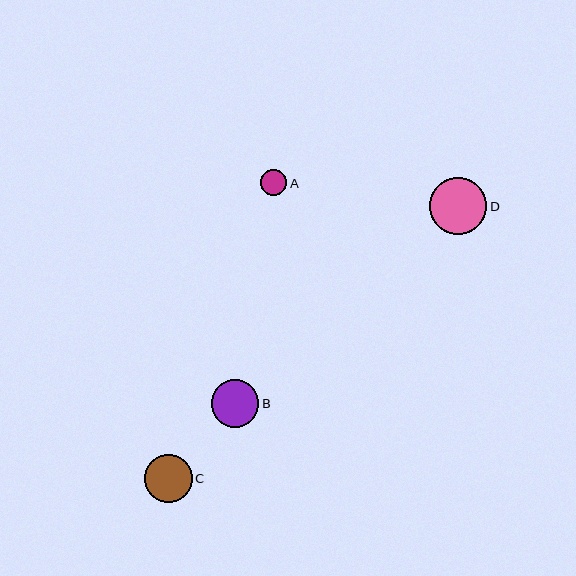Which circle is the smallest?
Circle A is the smallest with a size of approximately 27 pixels.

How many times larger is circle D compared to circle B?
Circle D is approximately 1.2 times the size of circle B.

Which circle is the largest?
Circle D is the largest with a size of approximately 57 pixels.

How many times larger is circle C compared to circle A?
Circle C is approximately 1.8 times the size of circle A.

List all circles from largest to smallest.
From largest to smallest: D, B, C, A.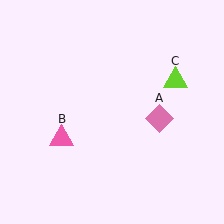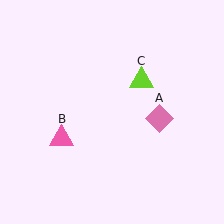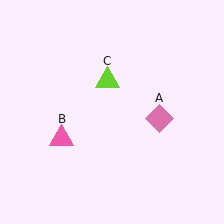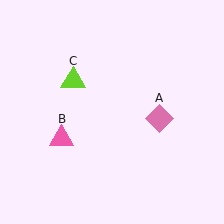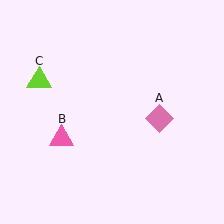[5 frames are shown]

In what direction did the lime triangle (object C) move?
The lime triangle (object C) moved left.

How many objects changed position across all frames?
1 object changed position: lime triangle (object C).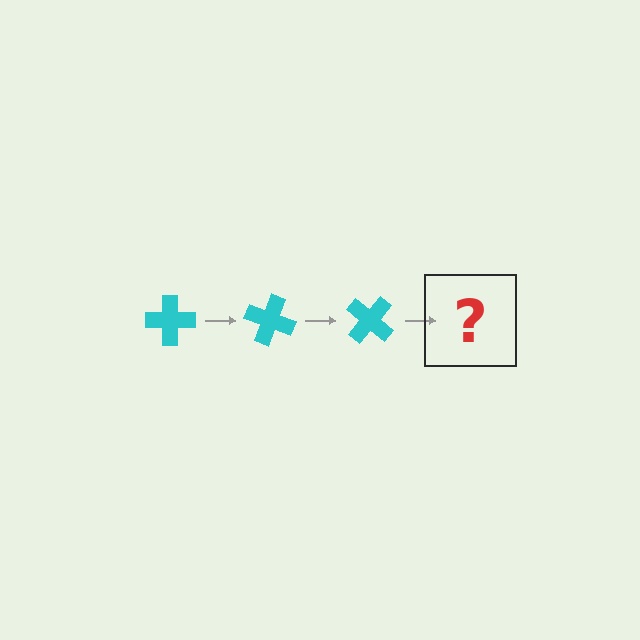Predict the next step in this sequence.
The next step is a cyan cross rotated 60 degrees.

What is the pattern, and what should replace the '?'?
The pattern is that the cross rotates 20 degrees each step. The '?' should be a cyan cross rotated 60 degrees.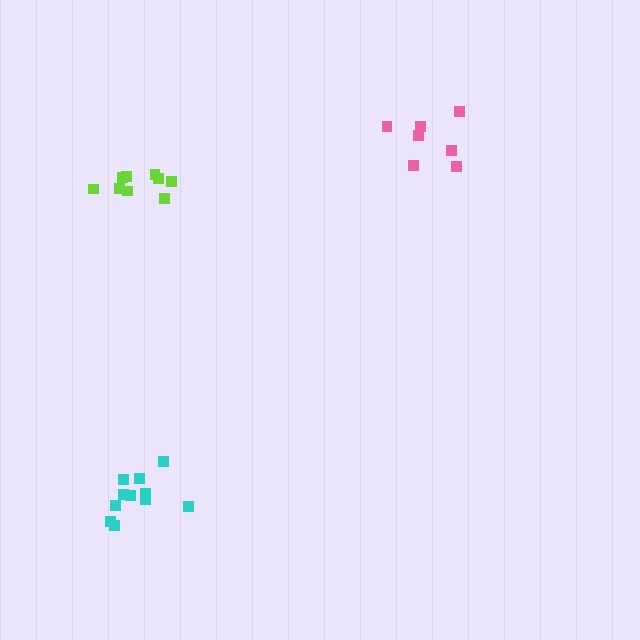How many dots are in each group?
Group 1: 11 dots, Group 2: 9 dots, Group 3: 7 dots (27 total).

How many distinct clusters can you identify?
There are 3 distinct clusters.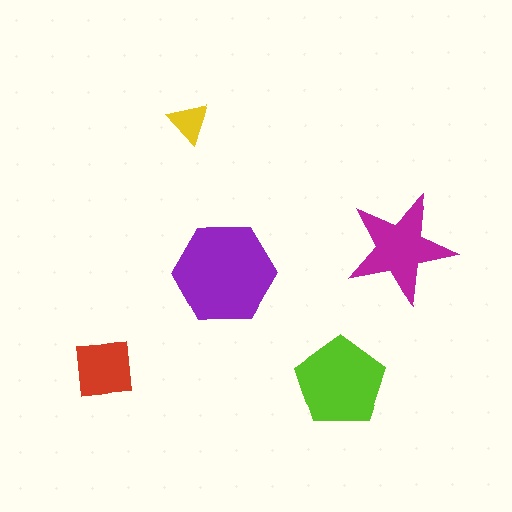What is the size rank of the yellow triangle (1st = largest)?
5th.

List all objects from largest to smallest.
The purple hexagon, the lime pentagon, the magenta star, the red square, the yellow triangle.